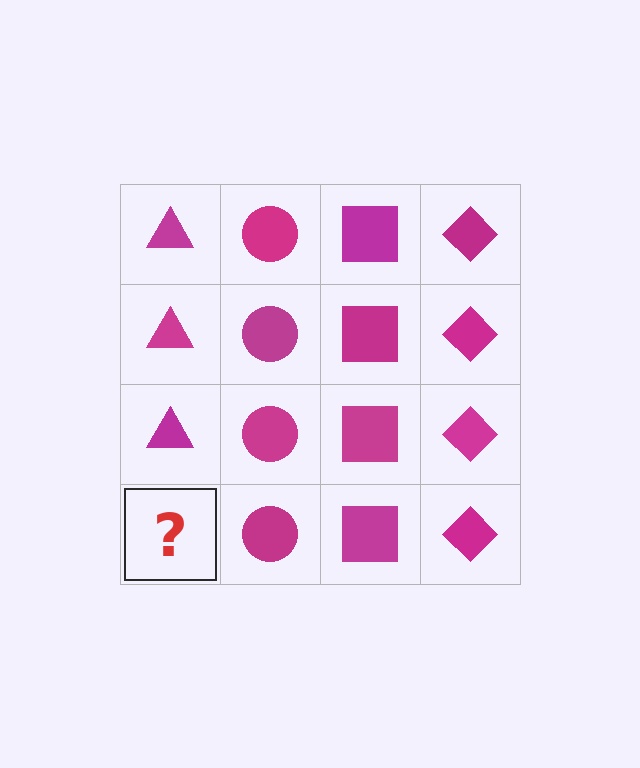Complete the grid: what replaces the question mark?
The question mark should be replaced with a magenta triangle.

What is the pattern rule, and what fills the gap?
The rule is that each column has a consistent shape. The gap should be filled with a magenta triangle.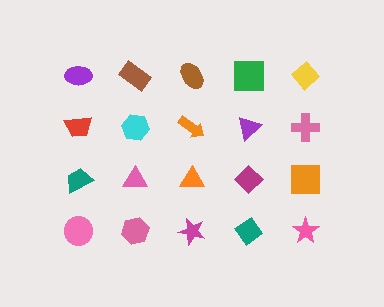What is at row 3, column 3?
An orange triangle.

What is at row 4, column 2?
A pink hexagon.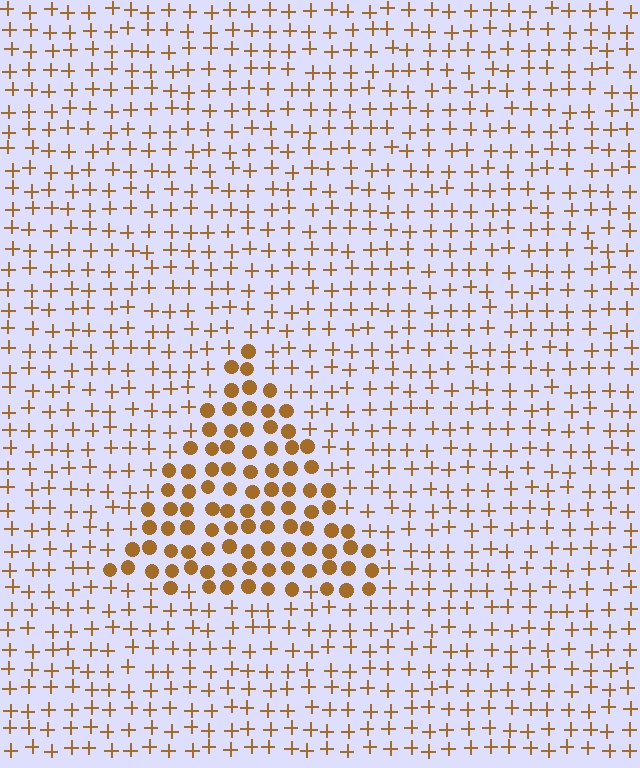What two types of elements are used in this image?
The image uses circles inside the triangle region and plus signs outside it.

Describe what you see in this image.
The image is filled with small brown elements arranged in a uniform grid. A triangle-shaped region contains circles, while the surrounding area contains plus signs. The boundary is defined purely by the change in element shape.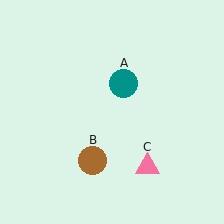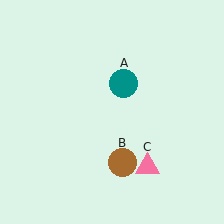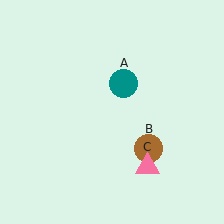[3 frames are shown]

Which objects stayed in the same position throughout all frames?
Teal circle (object A) and pink triangle (object C) remained stationary.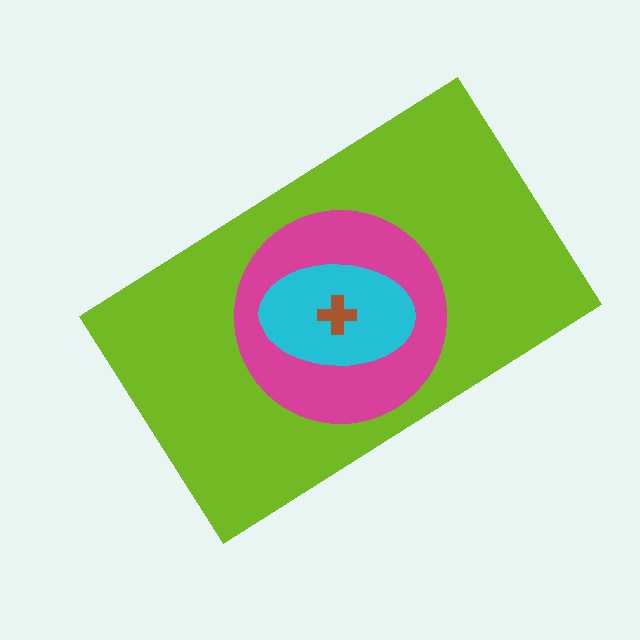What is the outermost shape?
The lime rectangle.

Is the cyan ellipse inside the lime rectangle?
Yes.